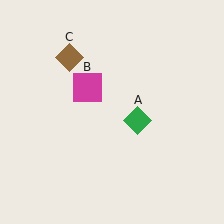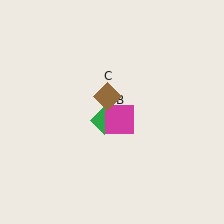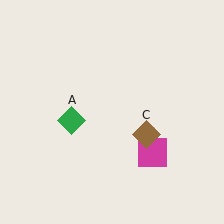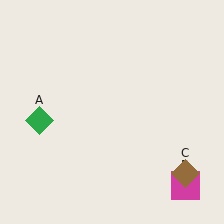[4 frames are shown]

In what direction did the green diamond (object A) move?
The green diamond (object A) moved left.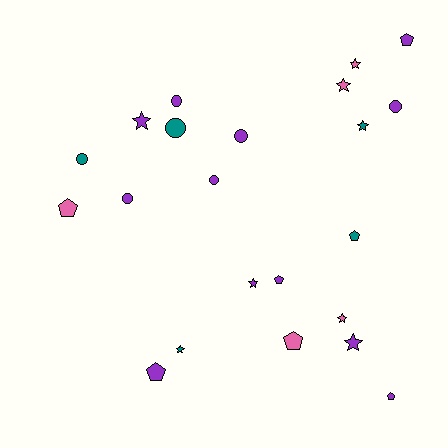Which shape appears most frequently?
Star, with 8 objects.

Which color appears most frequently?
Purple, with 12 objects.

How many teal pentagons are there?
There is 1 teal pentagon.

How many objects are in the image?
There are 22 objects.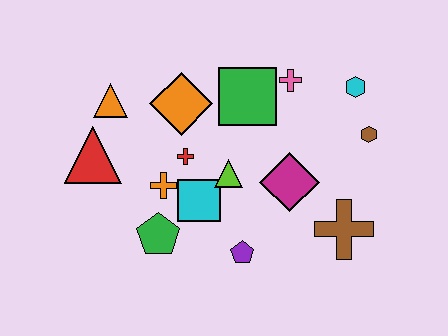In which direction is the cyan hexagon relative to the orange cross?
The cyan hexagon is to the right of the orange cross.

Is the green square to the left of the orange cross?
No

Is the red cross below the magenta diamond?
No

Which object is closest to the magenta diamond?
The lime triangle is closest to the magenta diamond.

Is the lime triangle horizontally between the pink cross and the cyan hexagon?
No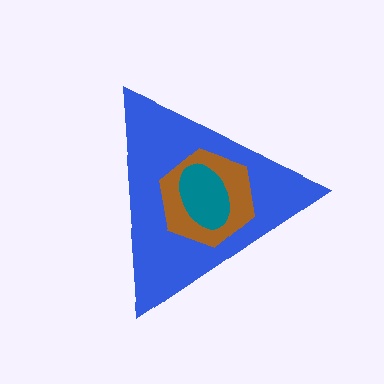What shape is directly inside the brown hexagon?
The teal ellipse.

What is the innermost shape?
The teal ellipse.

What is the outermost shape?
The blue triangle.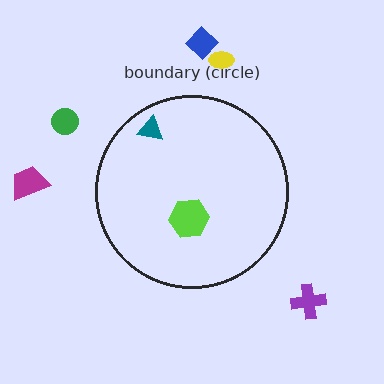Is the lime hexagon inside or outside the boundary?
Inside.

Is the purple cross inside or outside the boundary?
Outside.